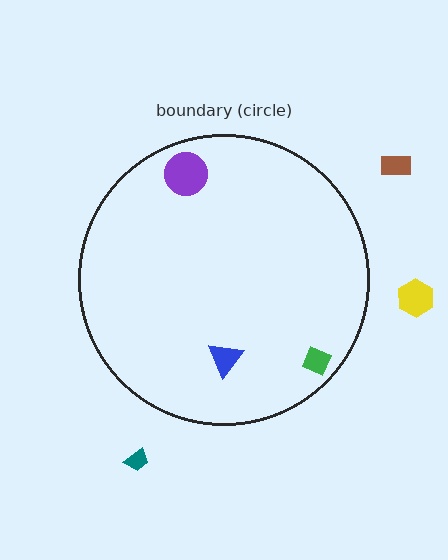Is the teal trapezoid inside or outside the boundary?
Outside.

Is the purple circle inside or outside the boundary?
Inside.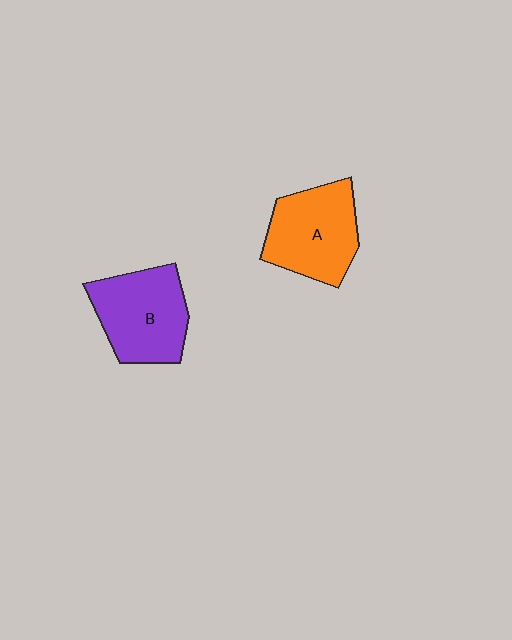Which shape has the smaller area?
Shape A (orange).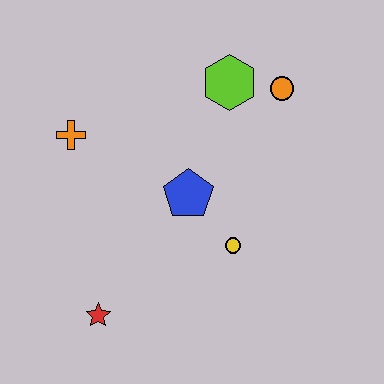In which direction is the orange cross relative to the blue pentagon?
The orange cross is to the left of the blue pentagon.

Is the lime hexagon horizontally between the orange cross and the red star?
No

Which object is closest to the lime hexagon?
The orange circle is closest to the lime hexagon.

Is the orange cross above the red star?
Yes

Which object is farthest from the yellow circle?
The orange cross is farthest from the yellow circle.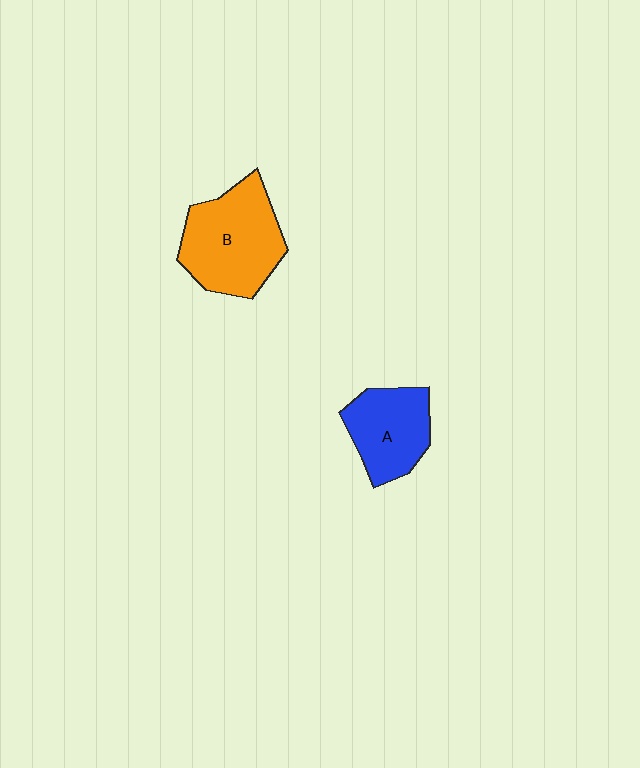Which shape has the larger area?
Shape B (orange).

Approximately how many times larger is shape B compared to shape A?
Approximately 1.4 times.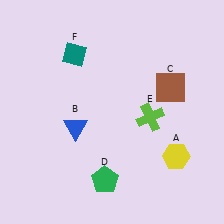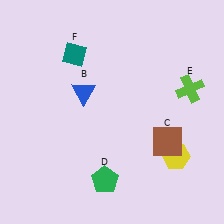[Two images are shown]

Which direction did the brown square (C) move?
The brown square (C) moved down.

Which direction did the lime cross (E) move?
The lime cross (E) moved right.